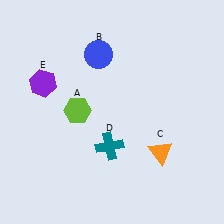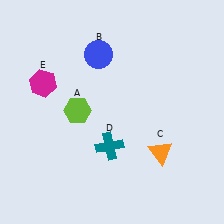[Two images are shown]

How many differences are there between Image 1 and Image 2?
There is 1 difference between the two images.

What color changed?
The hexagon (E) changed from purple in Image 1 to magenta in Image 2.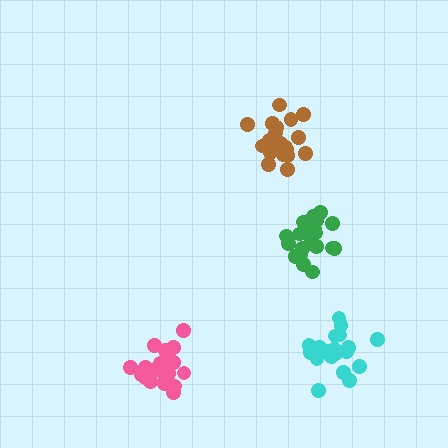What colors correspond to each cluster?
The clusters are colored: brown, cyan, pink, green.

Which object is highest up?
The brown cluster is topmost.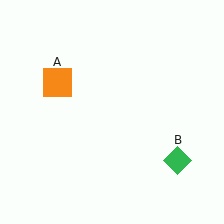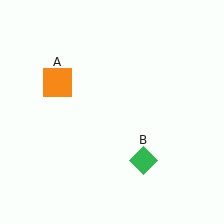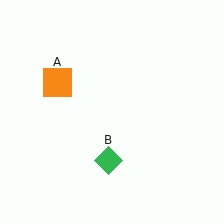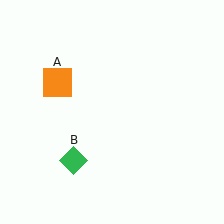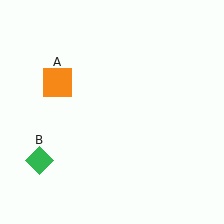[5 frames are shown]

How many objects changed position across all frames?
1 object changed position: green diamond (object B).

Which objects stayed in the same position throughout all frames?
Orange square (object A) remained stationary.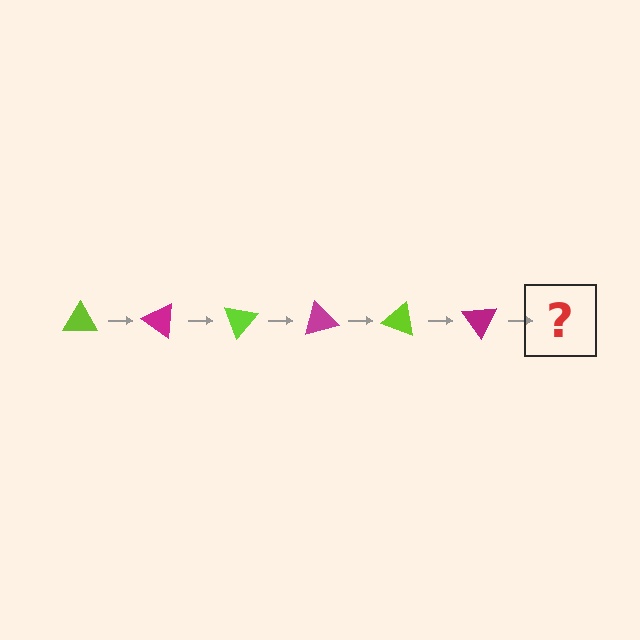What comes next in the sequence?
The next element should be a lime triangle, rotated 210 degrees from the start.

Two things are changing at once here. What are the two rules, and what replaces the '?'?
The two rules are that it rotates 35 degrees each step and the color cycles through lime and magenta. The '?' should be a lime triangle, rotated 210 degrees from the start.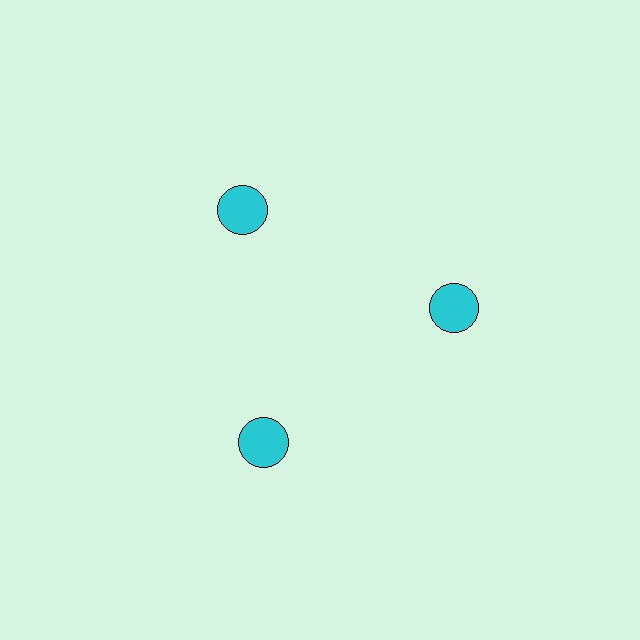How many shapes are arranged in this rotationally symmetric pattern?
There are 3 shapes, arranged in 3 groups of 1.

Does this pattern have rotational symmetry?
Yes, this pattern has 3-fold rotational symmetry. It looks the same after rotating 120 degrees around the center.